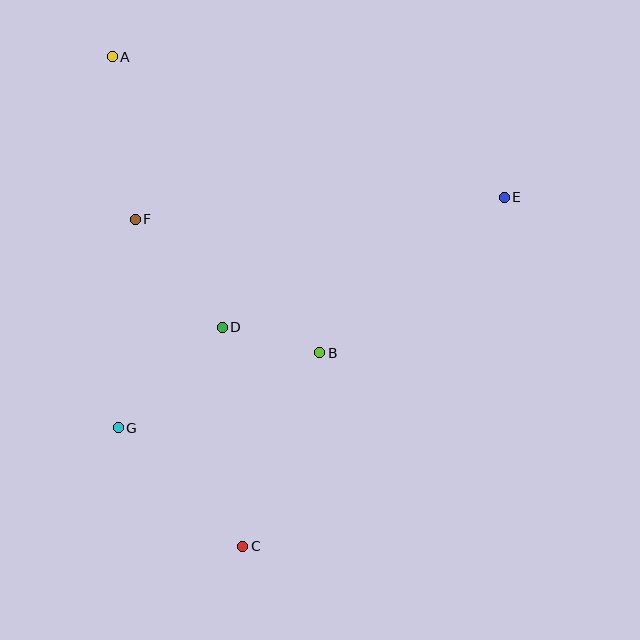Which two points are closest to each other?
Points B and D are closest to each other.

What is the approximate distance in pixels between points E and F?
The distance between E and F is approximately 369 pixels.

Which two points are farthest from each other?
Points A and C are farthest from each other.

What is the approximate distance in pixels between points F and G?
The distance between F and G is approximately 209 pixels.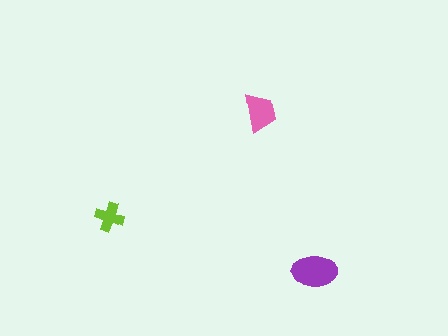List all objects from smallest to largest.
The lime cross, the pink trapezoid, the purple ellipse.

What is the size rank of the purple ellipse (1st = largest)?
1st.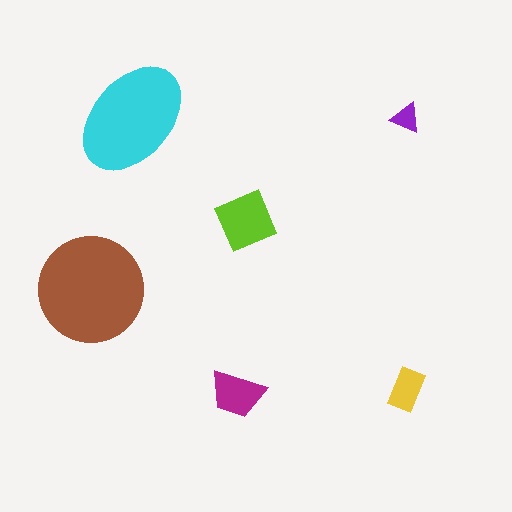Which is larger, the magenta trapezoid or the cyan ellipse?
The cyan ellipse.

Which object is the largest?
The brown circle.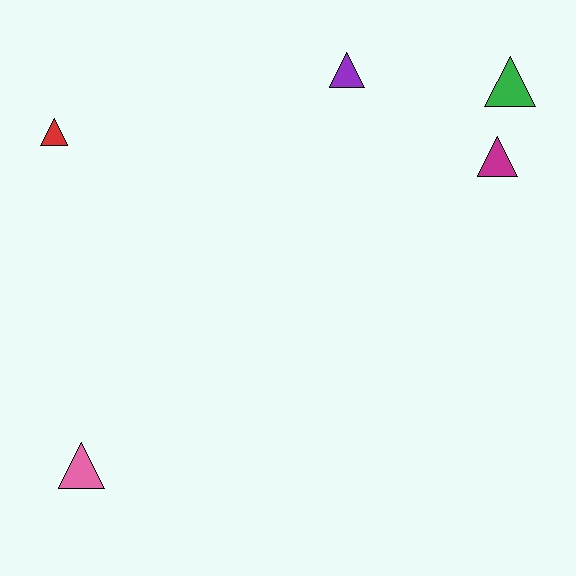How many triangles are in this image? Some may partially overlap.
There are 5 triangles.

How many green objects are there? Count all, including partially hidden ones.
There is 1 green object.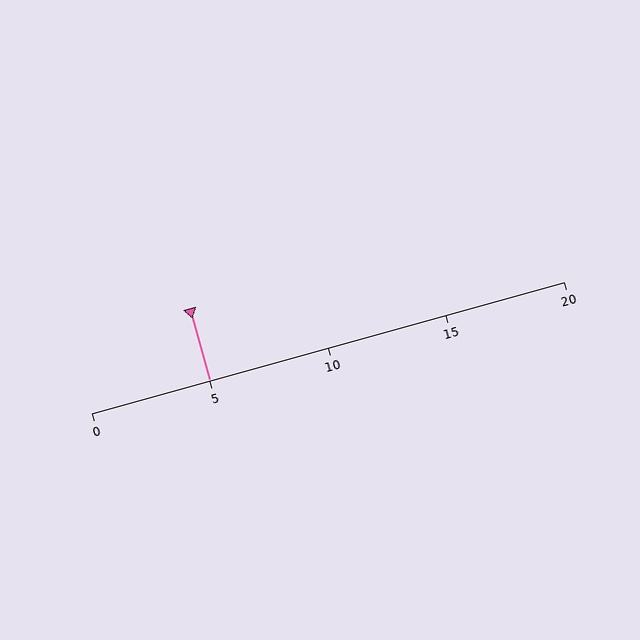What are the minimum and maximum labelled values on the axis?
The axis runs from 0 to 20.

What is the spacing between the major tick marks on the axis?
The major ticks are spaced 5 apart.